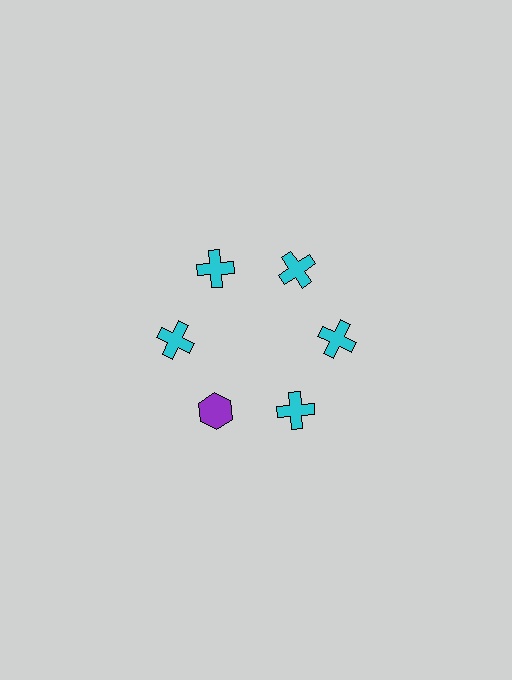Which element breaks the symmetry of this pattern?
The purple hexagon at roughly the 7 o'clock position breaks the symmetry. All other shapes are cyan crosses.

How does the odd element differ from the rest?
It differs in both color (purple instead of cyan) and shape (hexagon instead of cross).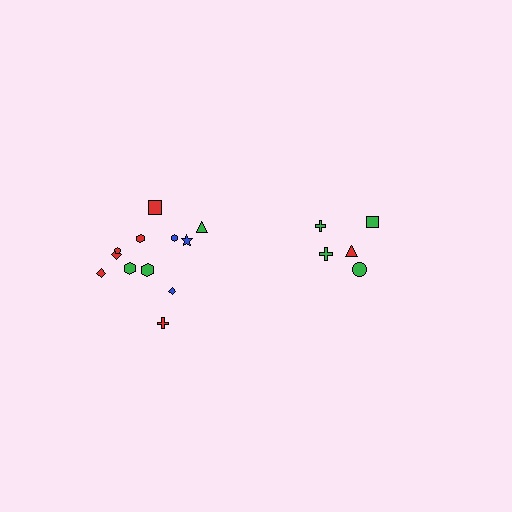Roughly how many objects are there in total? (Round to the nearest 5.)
Roughly 15 objects in total.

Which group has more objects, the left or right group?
The left group.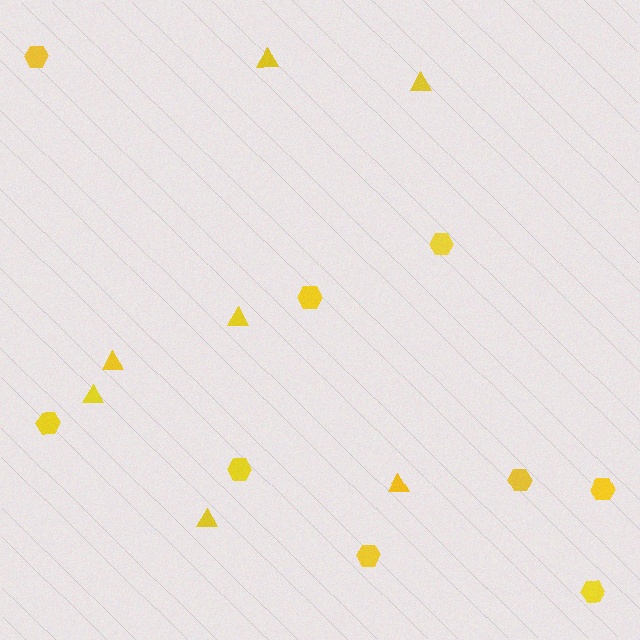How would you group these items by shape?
There are 2 groups: one group of hexagons (9) and one group of triangles (7).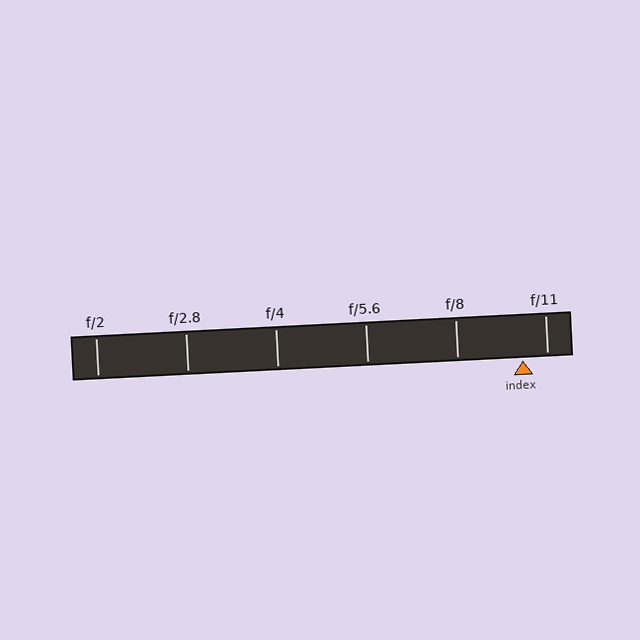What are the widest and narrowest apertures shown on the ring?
The widest aperture shown is f/2 and the narrowest is f/11.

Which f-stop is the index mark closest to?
The index mark is closest to f/11.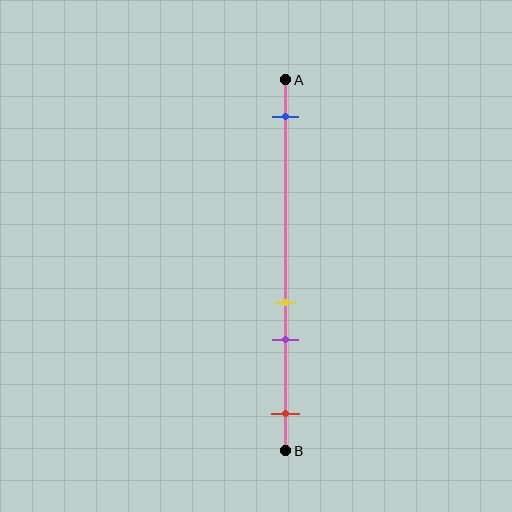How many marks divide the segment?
There are 4 marks dividing the segment.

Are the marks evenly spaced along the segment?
No, the marks are not evenly spaced.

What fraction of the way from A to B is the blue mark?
The blue mark is approximately 10% (0.1) of the way from A to B.